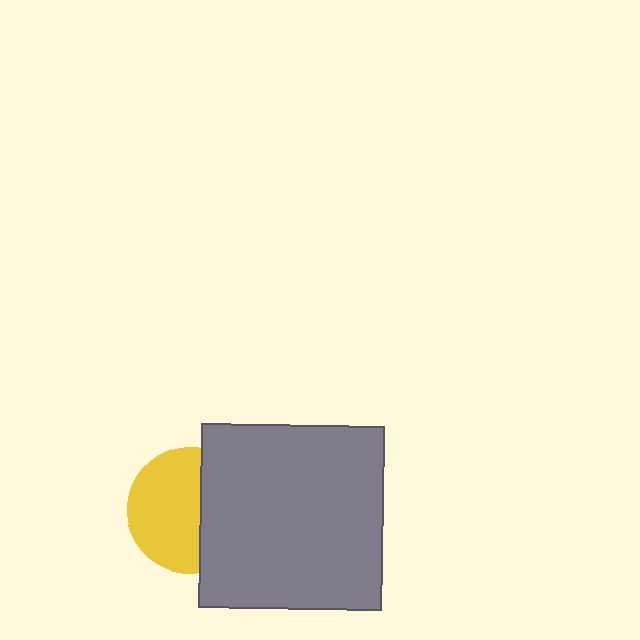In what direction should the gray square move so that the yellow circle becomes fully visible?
The gray square should move right. That is the shortest direction to clear the overlap and leave the yellow circle fully visible.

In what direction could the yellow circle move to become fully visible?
The yellow circle could move left. That would shift it out from behind the gray square entirely.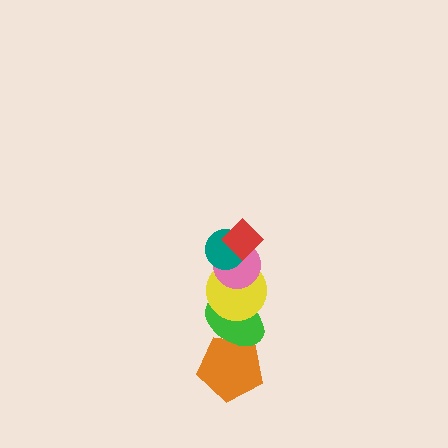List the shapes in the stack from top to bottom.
From top to bottom: the red diamond, the teal circle, the pink circle, the yellow circle, the green ellipse, the orange pentagon.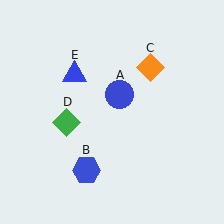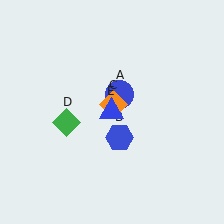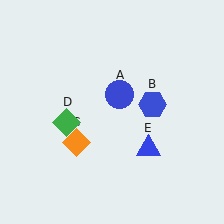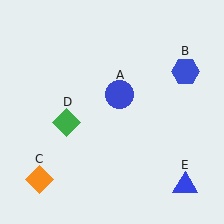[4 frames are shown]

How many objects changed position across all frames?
3 objects changed position: blue hexagon (object B), orange diamond (object C), blue triangle (object E).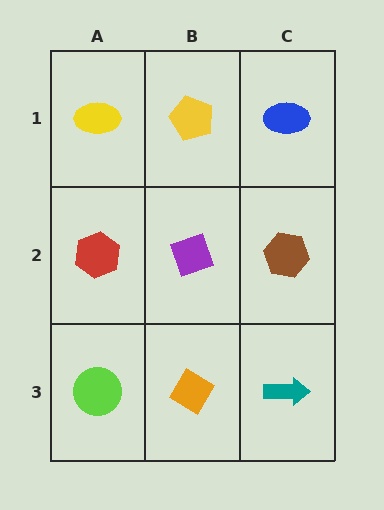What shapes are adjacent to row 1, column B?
A purple diamond (row 2, column B), a yellow ellipse (row 1, column A), a blue ellipse (row 1, column C).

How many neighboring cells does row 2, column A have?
3.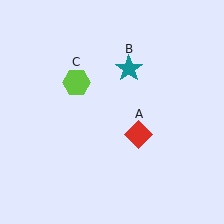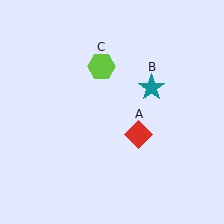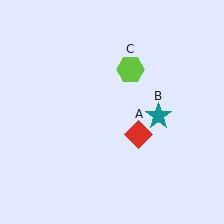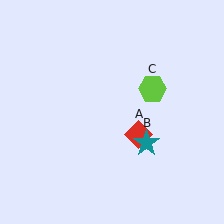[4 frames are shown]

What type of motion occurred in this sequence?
The teal star (object B), lime hexagon (object C) rotated clockwise around the center of the scene.